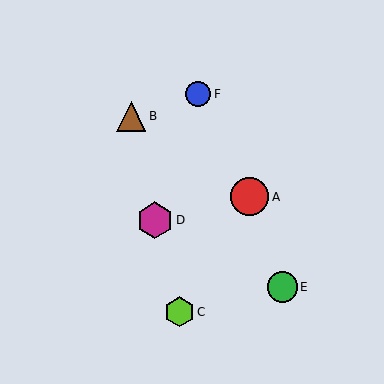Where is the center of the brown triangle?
The center of the brown triangle is at (131, 116).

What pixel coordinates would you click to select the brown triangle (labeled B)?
Click at (131, 116) to select the brown triangle B.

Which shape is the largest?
The red circle (labeled A) is the largest.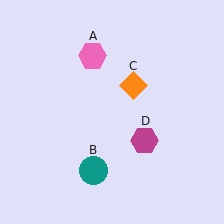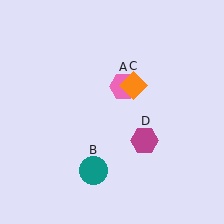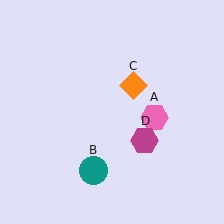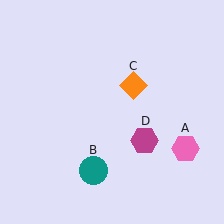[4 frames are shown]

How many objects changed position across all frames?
1 object changed position: pink hexagon (object A).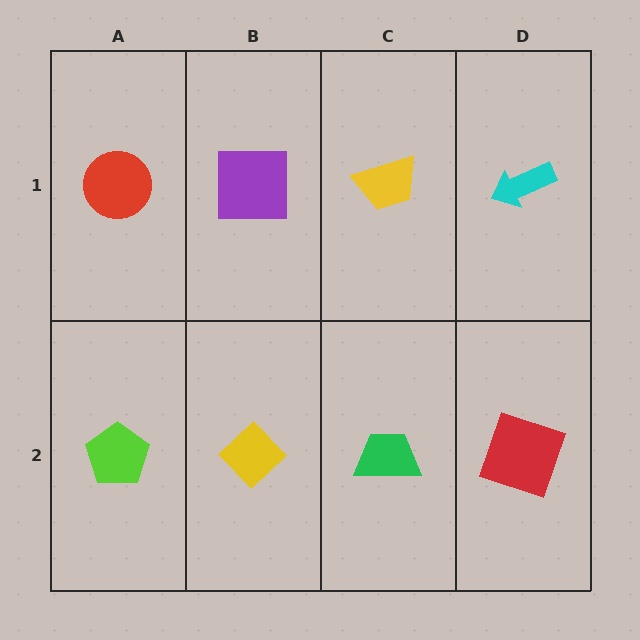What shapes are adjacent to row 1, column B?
A yellow diamond (row 2, column B), a red circle (row 1, column A), a yellow trapezoid (row 1, column C).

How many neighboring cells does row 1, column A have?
2.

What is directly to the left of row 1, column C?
A purple square.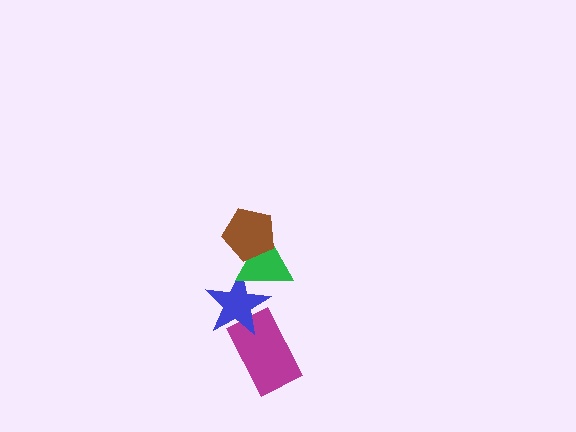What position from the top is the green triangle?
The green triangle is 2nd from the top.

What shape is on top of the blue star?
The green triangle is on top of the blue star.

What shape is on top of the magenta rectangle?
The blue star is on top of the magenta rectangle.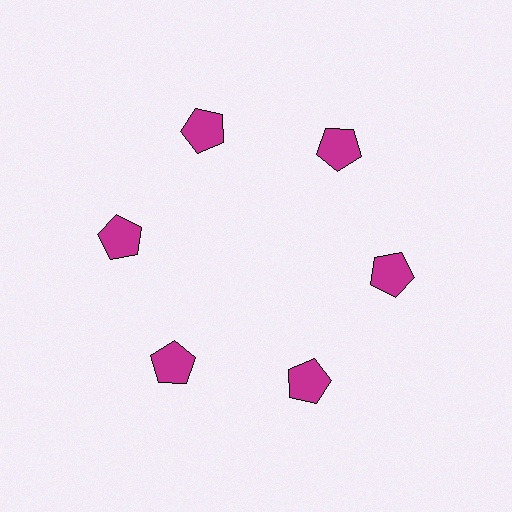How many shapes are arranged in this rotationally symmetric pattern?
There are 6 shapes, arranged in 6 groups of 1.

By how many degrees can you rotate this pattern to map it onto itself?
The pattern maps onto itself every 60 degrees of rotation.